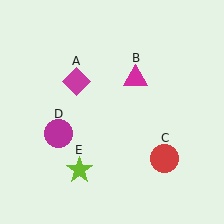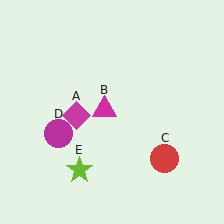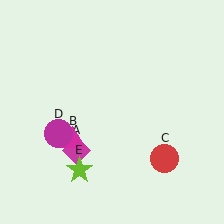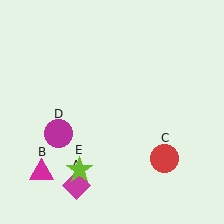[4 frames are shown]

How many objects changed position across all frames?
2 objects changed position: magenta diamond (object A), magenta triangle (object B).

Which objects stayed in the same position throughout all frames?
Red circle (object C) and magenta circle (object D) and lime star (object E) remained stationary.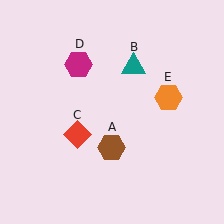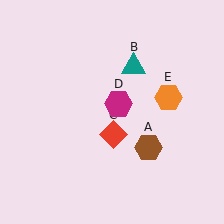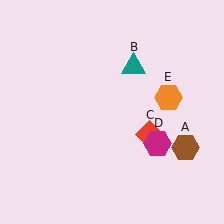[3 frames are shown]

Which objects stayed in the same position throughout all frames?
Teal triangle (object B) and orange hexagon (object E) remained stationary.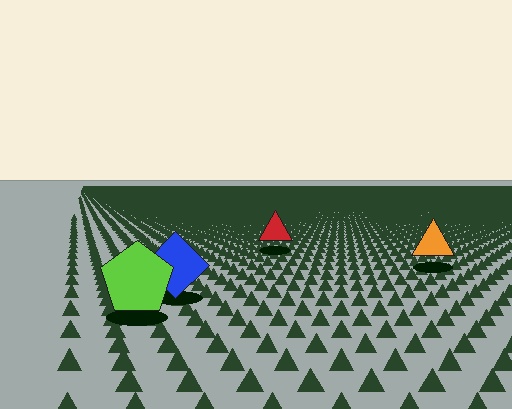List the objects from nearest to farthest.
From nearest to farthest: the lime pentagon, the blue diamond, the orange triangle, the red triangle.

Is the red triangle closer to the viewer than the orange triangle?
No. The orange triangle is closer — you can tell from the texture gradient: the ground texture is coarser near it.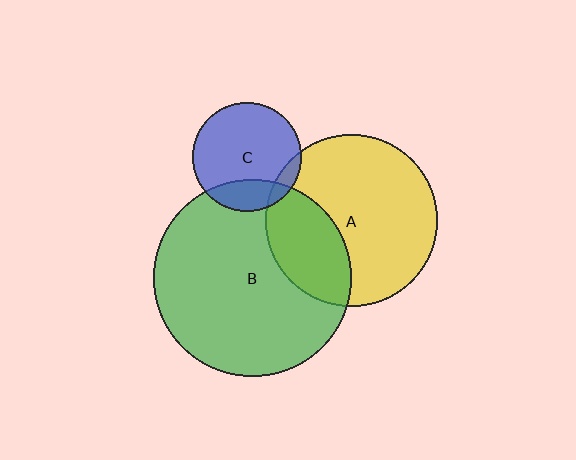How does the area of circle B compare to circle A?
Approximately 1.3 times.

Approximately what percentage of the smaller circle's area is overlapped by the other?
Approximately 10%.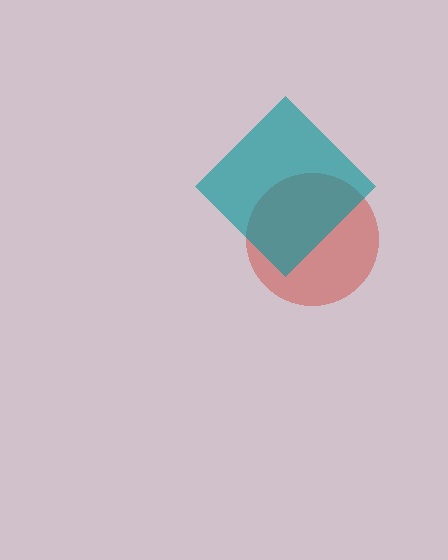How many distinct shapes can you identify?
There are 2 distinct shapes: a red circle, a teal diamond.